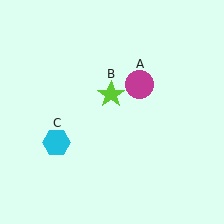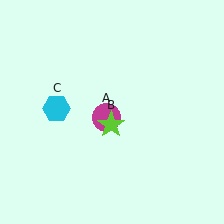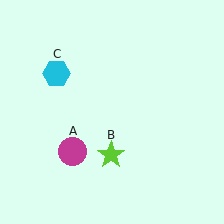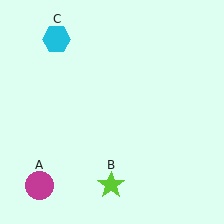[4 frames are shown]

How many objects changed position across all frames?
3 objects changed position: magenta circle (object A), lime star (object B), cyan hexagon (object C).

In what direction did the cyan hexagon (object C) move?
The cyan hexagon (object C) moved up.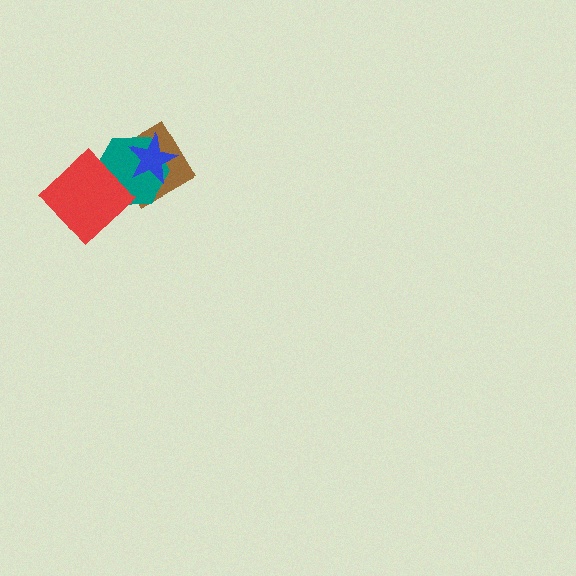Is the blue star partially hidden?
No, no other shape covers it.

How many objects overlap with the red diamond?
1 object overlaps with the red diamond.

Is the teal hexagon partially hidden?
Yes, it is partially covered by another shape.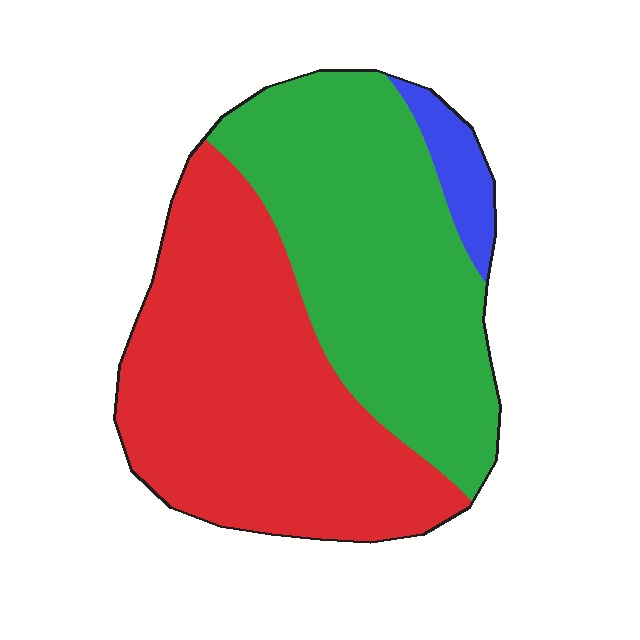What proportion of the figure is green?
Green takes up between a third and a half of the figure.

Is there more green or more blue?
Green.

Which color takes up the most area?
Red, at roughly 50%.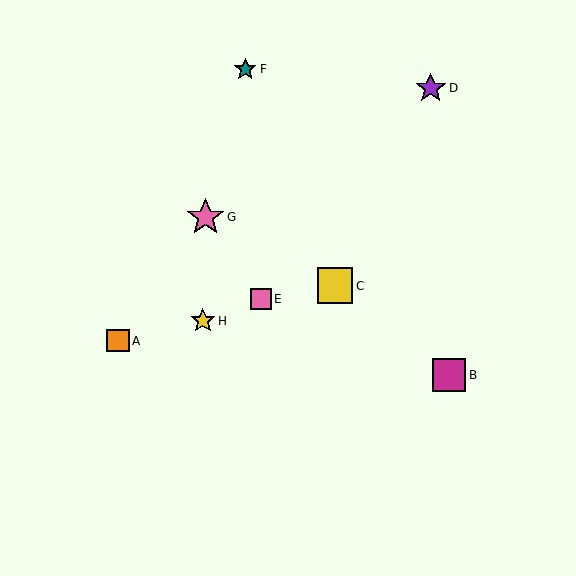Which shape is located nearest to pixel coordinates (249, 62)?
The teal star (labeled F) at (245, 69) is nearest to that location.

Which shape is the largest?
The pink star (labeled G) is the largest.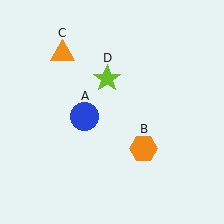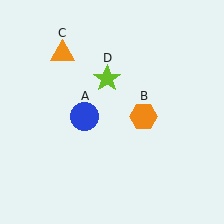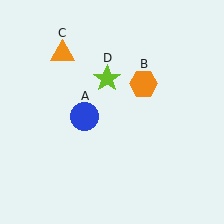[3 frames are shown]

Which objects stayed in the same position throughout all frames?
Blue circle (object A) and orange triangle (object C) and lime star (object D) remained stationary.